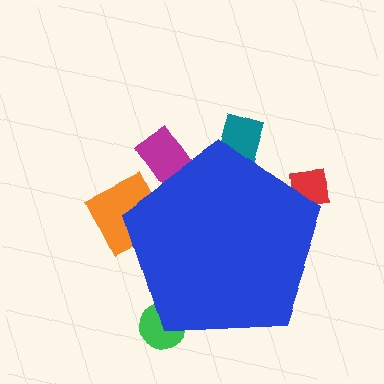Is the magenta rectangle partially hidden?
Yes, the magenta rectangle is partially hidden behind the blue pentagon.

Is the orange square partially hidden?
Yes, the orange square is partially hidden behind the blue pentagon.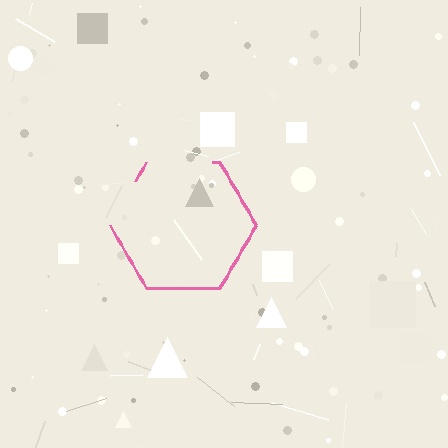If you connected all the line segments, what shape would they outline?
They would outline a hexagon.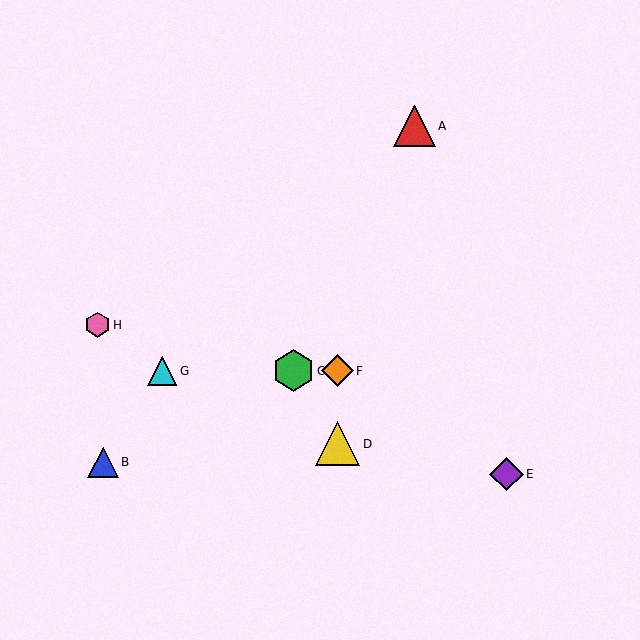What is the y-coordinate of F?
Object F is at y≈371.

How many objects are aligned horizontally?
3 objects (C, F, G) are aligned horizontally.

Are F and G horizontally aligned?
Yes, both are at y≈371.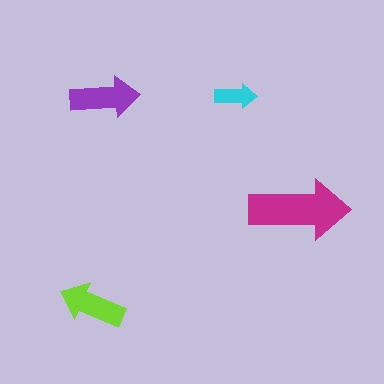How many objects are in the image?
There are 4 objects in the image.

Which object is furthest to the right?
The magenta arrow is rightmost.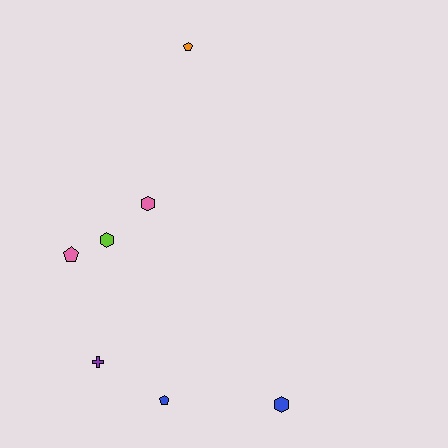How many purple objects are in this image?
There is 1 purple object.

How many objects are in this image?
There are 7 objects.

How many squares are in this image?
There are no squares.